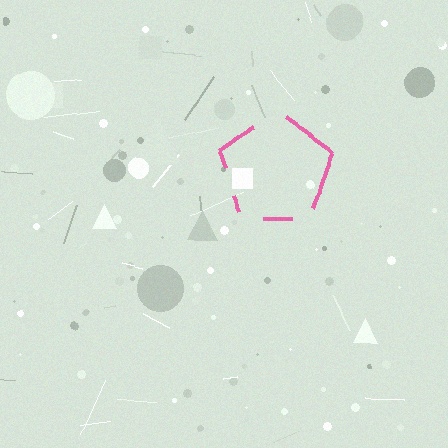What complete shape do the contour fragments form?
The contour fragments form a pentagon.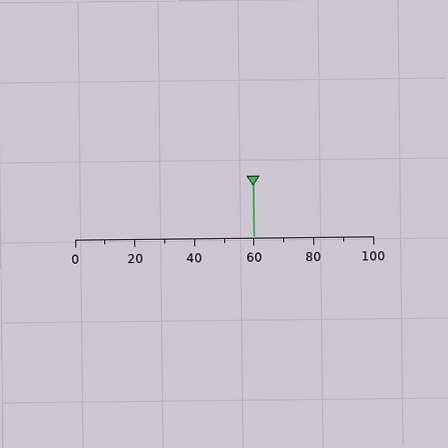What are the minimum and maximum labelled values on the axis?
The axis runs from 0 to 100.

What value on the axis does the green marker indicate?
The marker indicates approximately 60.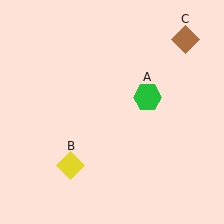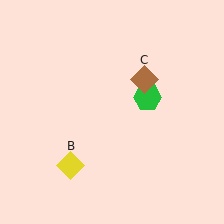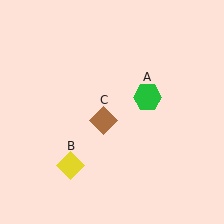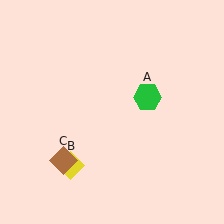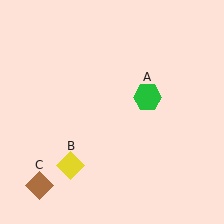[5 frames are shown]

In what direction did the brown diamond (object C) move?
The brown diamond (object C) moved down and to the left.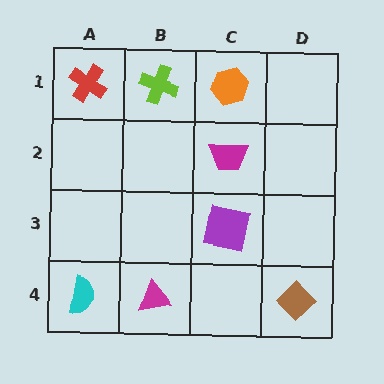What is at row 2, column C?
A magenta trapezoid.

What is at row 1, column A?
A red cross.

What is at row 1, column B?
A lime cross.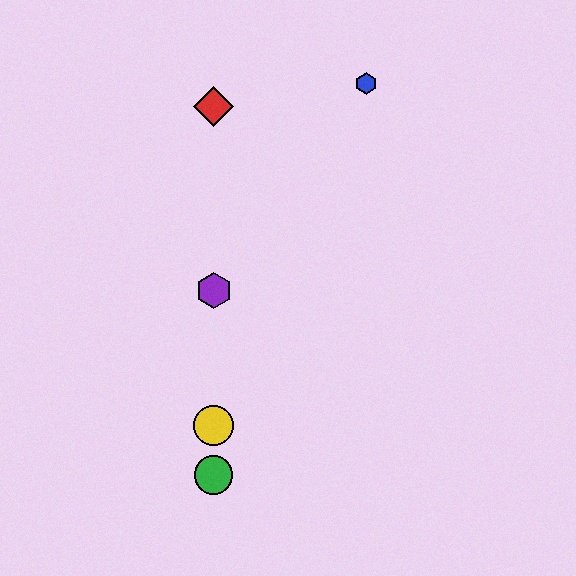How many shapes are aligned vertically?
4 shapes (the red diamond, the green circle, the yellow circle, the purple hexagon) are aligned vertically.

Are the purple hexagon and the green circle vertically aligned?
Yes, both are at x≈214.